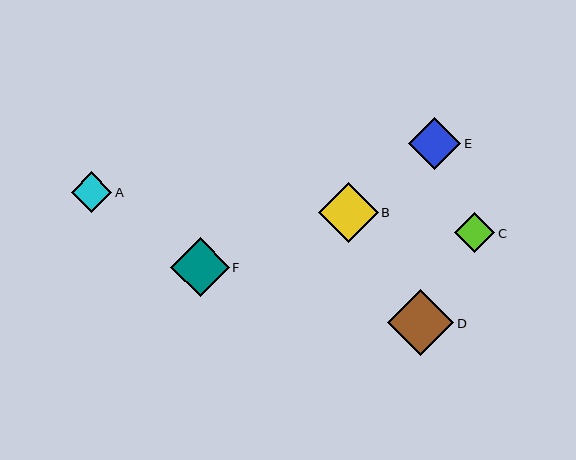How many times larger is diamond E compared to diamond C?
Diamond E is approximately 1.3 times the size of diamond C.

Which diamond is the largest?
Diamond D is the largest with a size of approximately 66 pixels.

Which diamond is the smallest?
Diamond C is the smallest with a size of approximately 40 pixels.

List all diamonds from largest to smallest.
From largest to smallest: D, B, F, E, A, C.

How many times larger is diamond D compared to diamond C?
Diamond D is approximately 1.6 times the size of diamond C.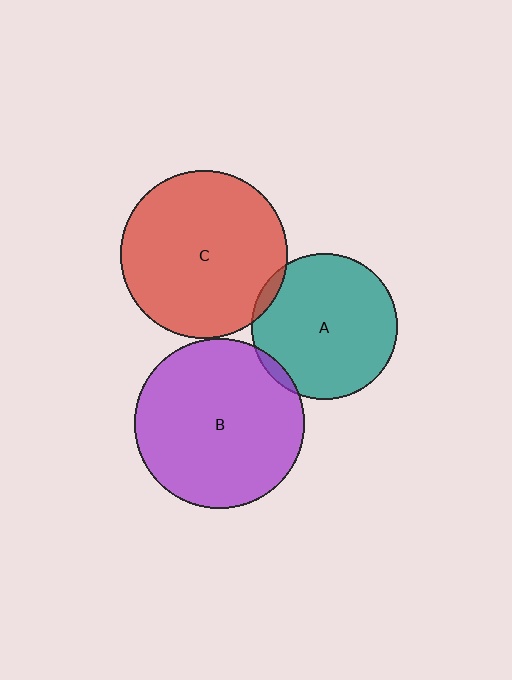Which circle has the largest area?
Circle B (purple).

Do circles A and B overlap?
Yes.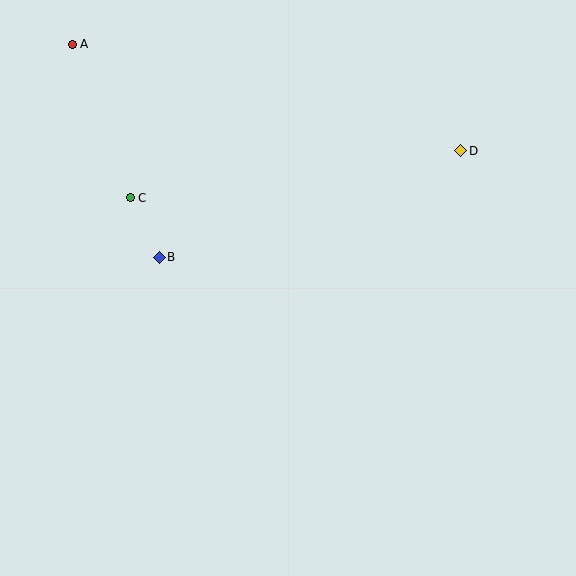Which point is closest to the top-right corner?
Point D is closest to the top-right corner.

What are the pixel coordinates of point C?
Point C is at (130, 198).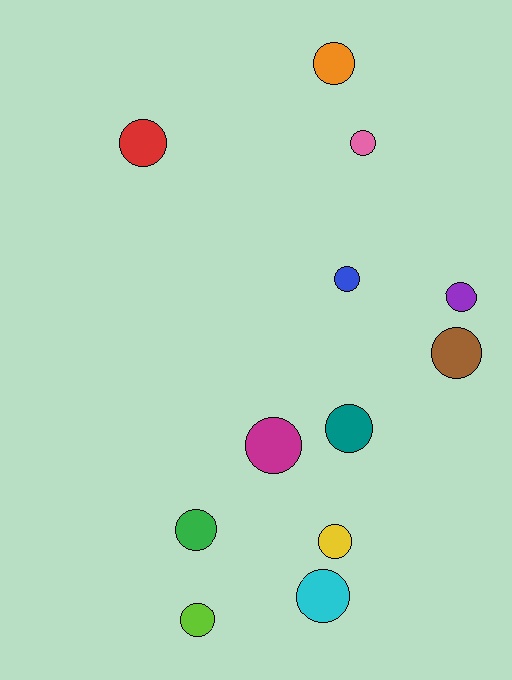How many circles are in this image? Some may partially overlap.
There are 12 circles.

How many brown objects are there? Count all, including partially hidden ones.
There is 1 brown object.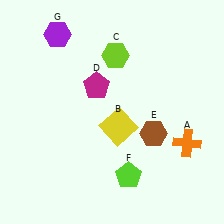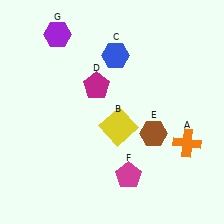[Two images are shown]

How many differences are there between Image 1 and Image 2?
There are 2 differences between the two images.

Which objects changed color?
C changed from lime to blue. F changed from lime to magenta.